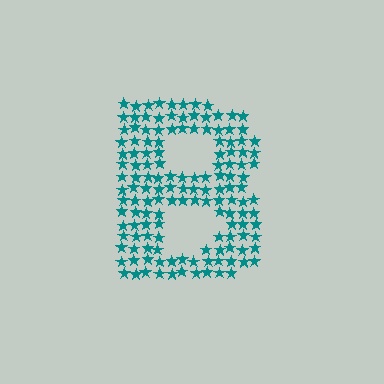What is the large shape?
The large shape is the letter B.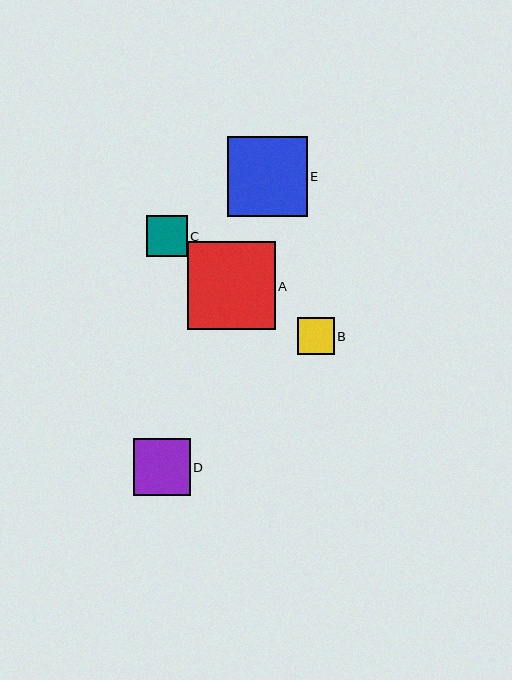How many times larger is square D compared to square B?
Square D is approximately 1.6 times the size of square B.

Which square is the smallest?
Square B is the smallest with a size of approximately 37 pixels.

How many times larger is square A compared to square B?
Square A is approximately 2.4 times the size of square B.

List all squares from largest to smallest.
From largest to smallest: A, E, D, C, B.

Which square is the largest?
Square A is the largest with a size of approximately 88 pixels.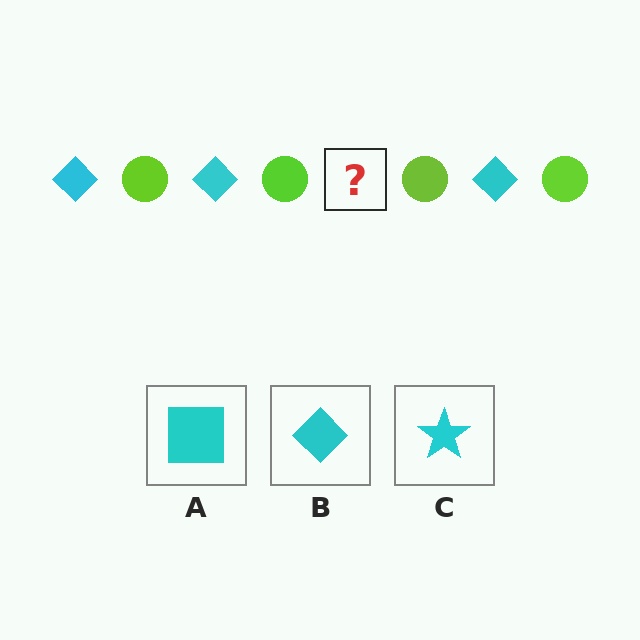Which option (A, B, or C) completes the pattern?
B.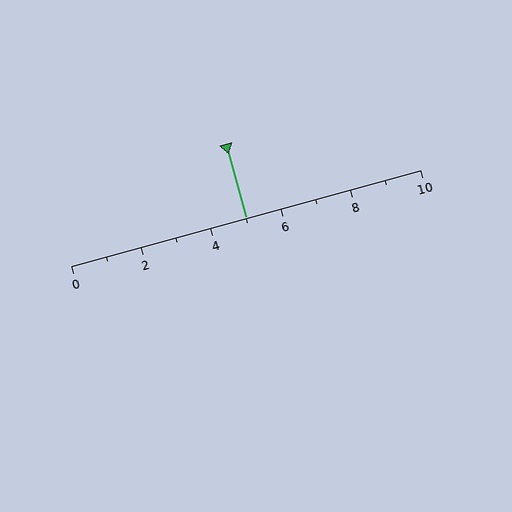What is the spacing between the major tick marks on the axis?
The major ticks are spaced 2 apart.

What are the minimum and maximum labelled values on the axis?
The axis runs from 0 to 10.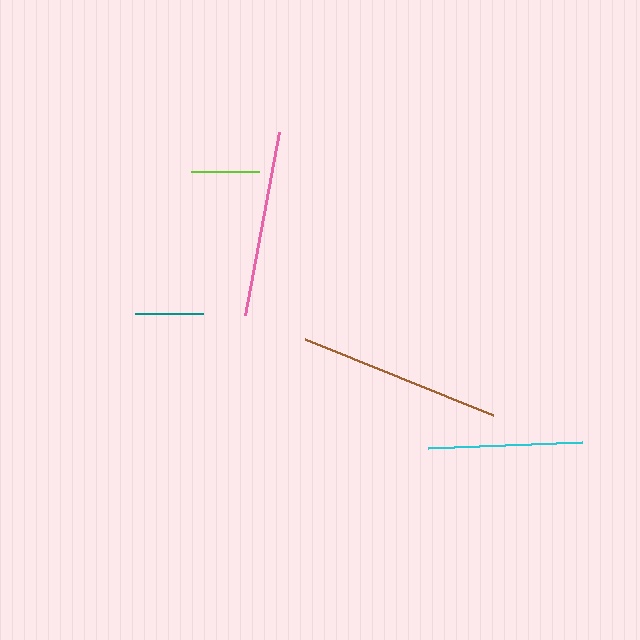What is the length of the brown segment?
The brown segment is approximately 202 pixels long.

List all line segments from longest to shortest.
From longest to shortest: brown, pink, cyan, teal, lime.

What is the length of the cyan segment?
The cyan segment is approximately 155 pixels long.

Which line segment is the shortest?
The lime line is the shortest at approximately 68 pixels.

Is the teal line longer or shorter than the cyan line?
The cyan line is longer than the teal line.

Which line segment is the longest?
The brown line is the longest at approximately 202 pixels.